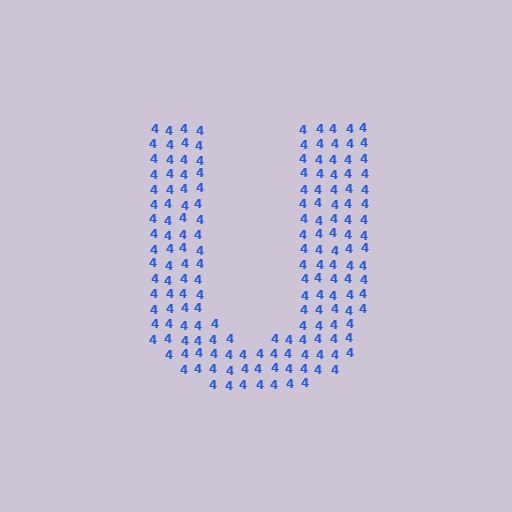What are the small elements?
The small elements are digit 4's.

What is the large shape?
The large shape is the letter U.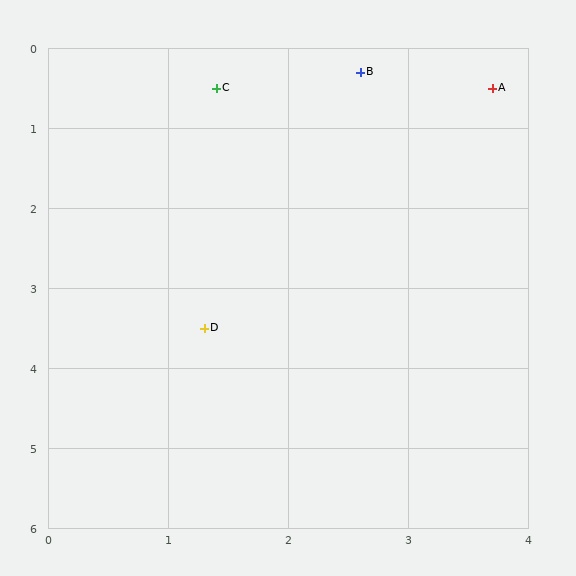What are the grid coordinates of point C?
Point C is at approximately (1.4, 0.5).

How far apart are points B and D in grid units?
Points B and D are about 3.5 grid units apart.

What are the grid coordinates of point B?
Point B is at approximately (2.6, 0.3).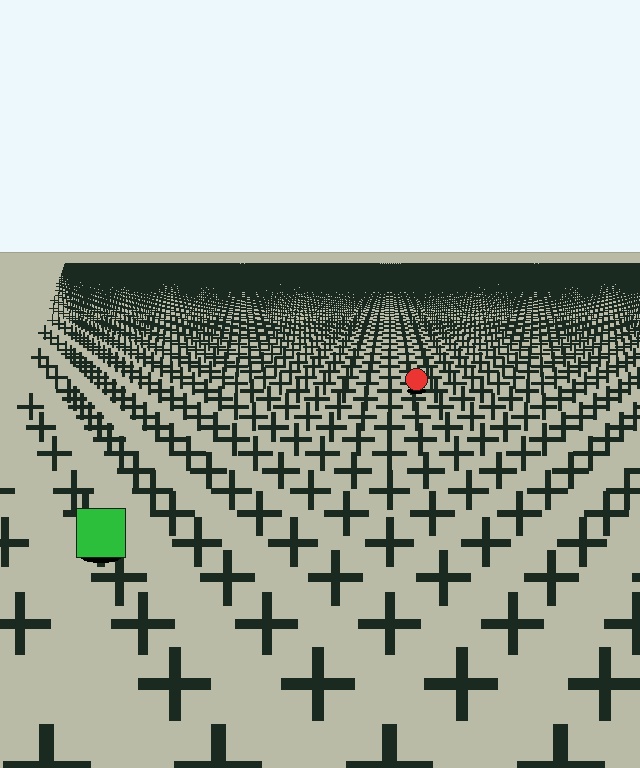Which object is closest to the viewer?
The green square is closest. The texture marks near it are larger and more spread out.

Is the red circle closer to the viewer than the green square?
No. The green square is closer — you can tell from the texture gradient: the ground texture is coarser near it.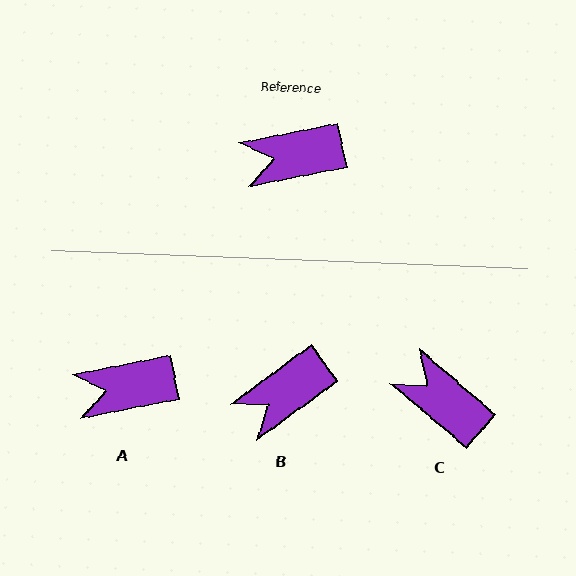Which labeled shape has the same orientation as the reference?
A.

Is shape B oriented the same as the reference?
No, it is off by about 25 degrees.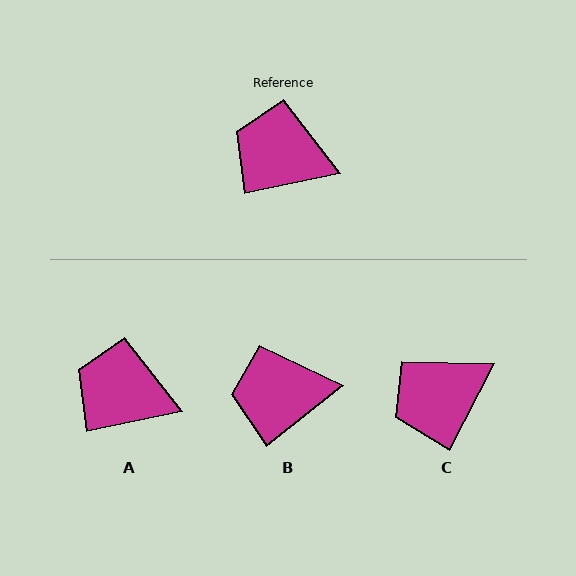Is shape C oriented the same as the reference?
No, it is off by about 51 degrees.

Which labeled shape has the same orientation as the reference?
A.